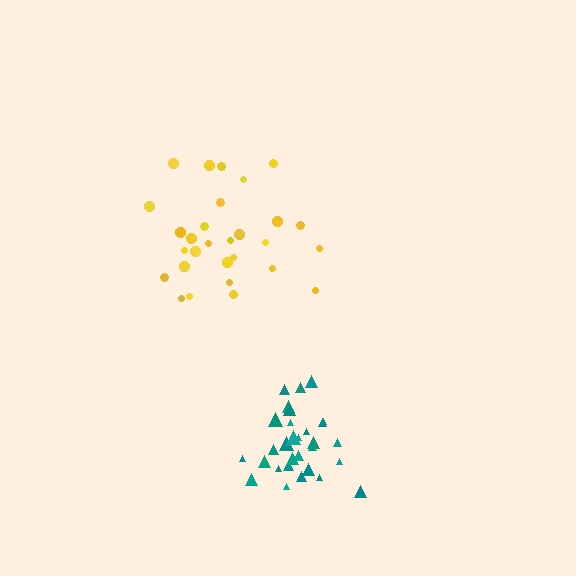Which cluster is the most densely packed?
Teal.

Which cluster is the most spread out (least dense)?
Yellow.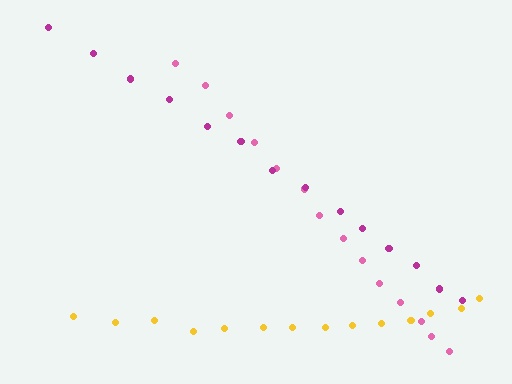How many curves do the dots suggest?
There are 3 distinct paths.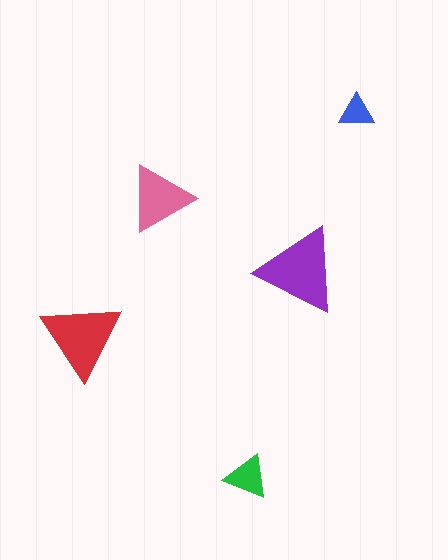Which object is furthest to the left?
The red triangle is leftmost.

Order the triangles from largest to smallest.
the purple one, the red one, the pink one, the green one, the blue one.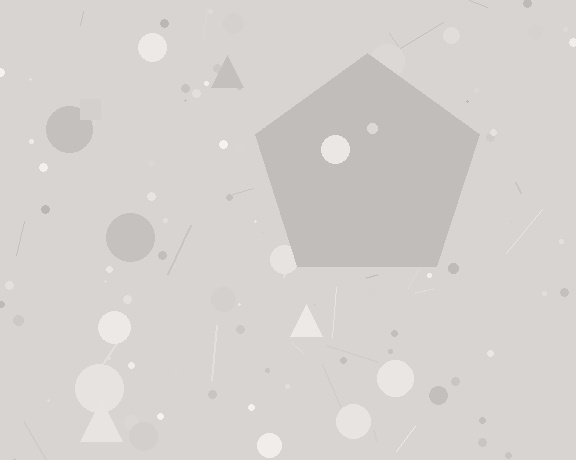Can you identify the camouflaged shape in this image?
The camouflaged shape is a pentagon.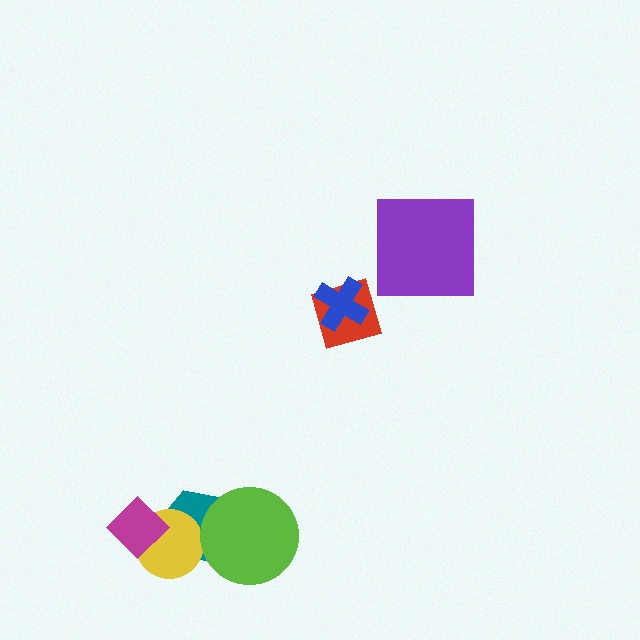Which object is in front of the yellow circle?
The magenta diamond is in front of the yellow circle.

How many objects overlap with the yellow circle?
2 objects overlap with the yellow circle.